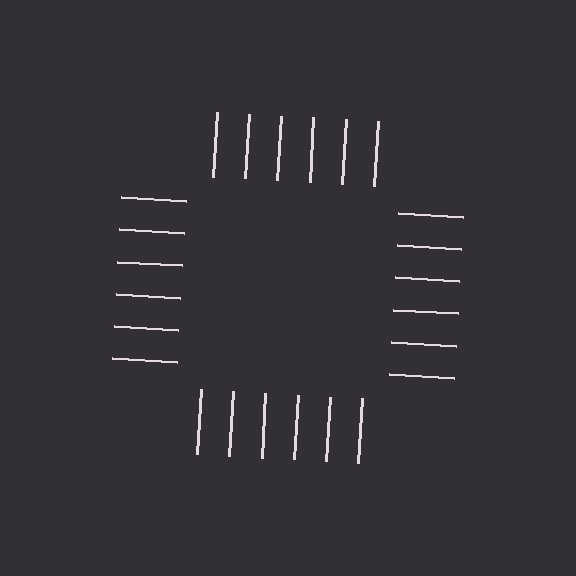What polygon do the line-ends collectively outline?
An illusory square — the line segments terminate on its edges but no continuous stroke is drawn.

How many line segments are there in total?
24 — 6 along each of the 4 edges.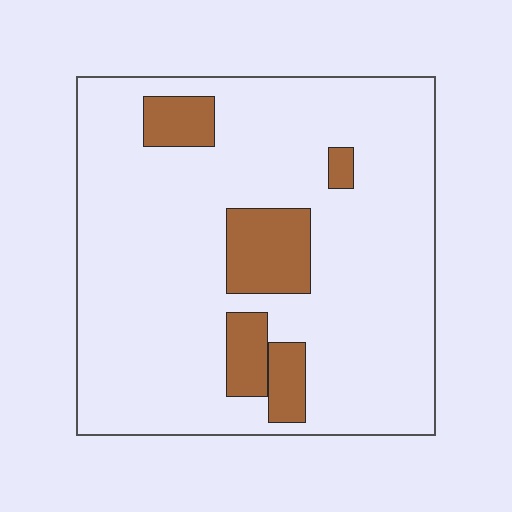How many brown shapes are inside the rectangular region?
5.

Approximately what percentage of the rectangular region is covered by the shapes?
Approximately 15%.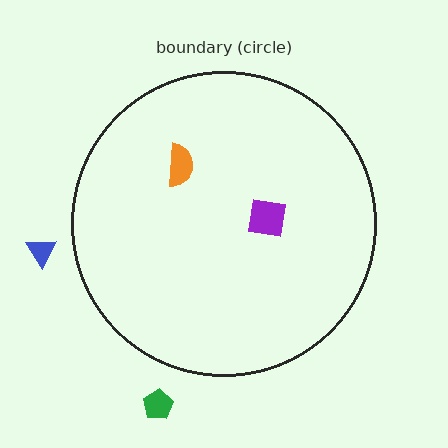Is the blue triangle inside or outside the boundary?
Outside.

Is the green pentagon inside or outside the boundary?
Outside.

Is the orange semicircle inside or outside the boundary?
Inside.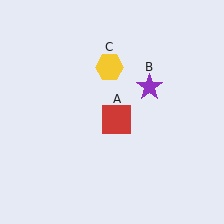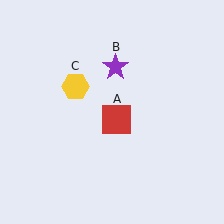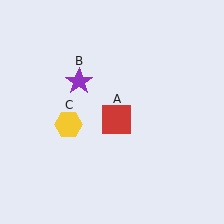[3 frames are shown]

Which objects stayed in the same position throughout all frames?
Red square (object A) remained stationary.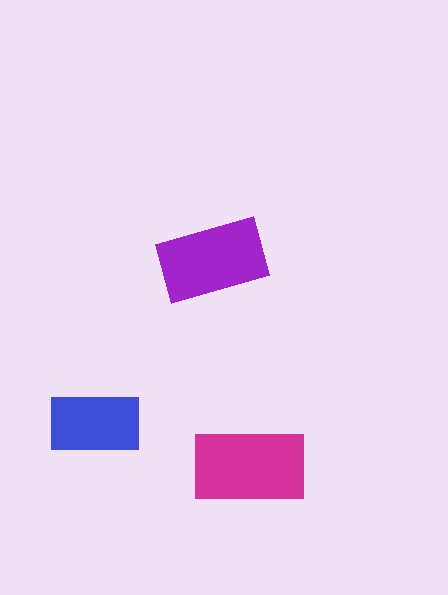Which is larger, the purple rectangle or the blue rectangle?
The purple one.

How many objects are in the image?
There are 3 objects in the image.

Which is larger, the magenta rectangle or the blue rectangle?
The magenta one.